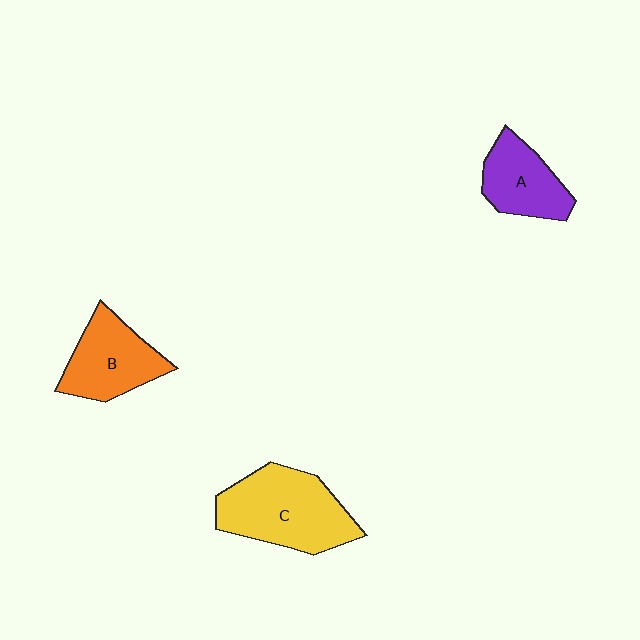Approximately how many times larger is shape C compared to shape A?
Approximately 1.6 times.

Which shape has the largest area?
Shape C (yellow).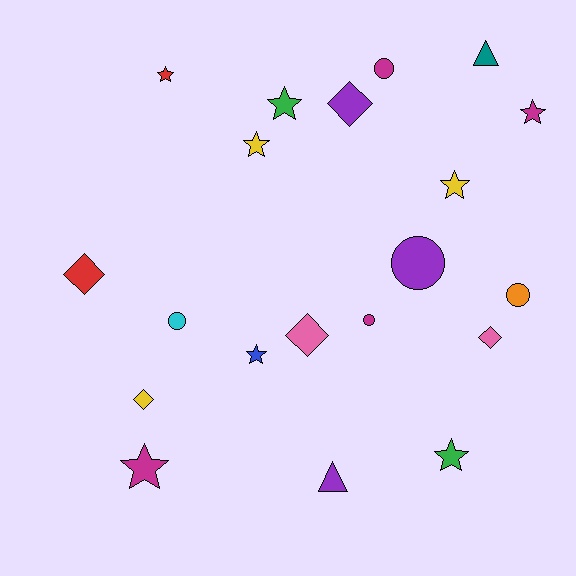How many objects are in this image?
There are 20 objects.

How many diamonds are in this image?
There are 5 diamonds.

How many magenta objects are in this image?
There are 4 magenta objects.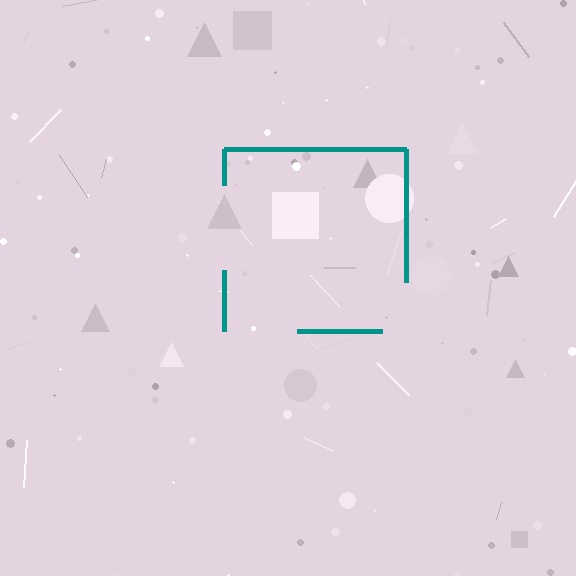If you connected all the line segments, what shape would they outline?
They would outline a square.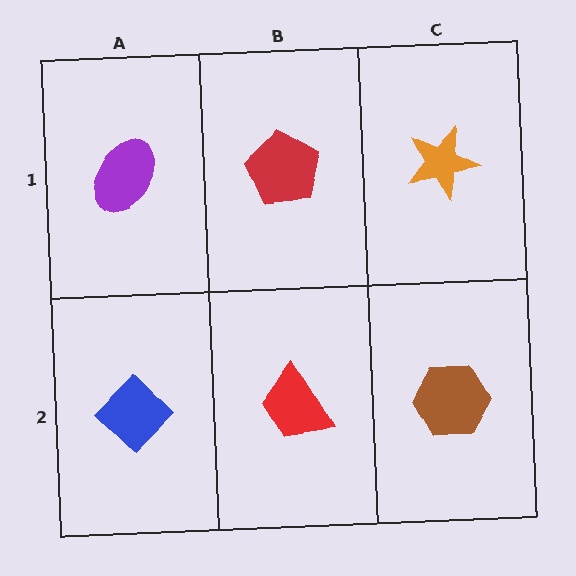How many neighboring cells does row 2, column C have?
2.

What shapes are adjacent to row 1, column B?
A red trapezoid (row 2, column B), a purple ellipse (row 1, column A), an orange star (row 1, column C).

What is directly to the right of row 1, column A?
A red pentagon.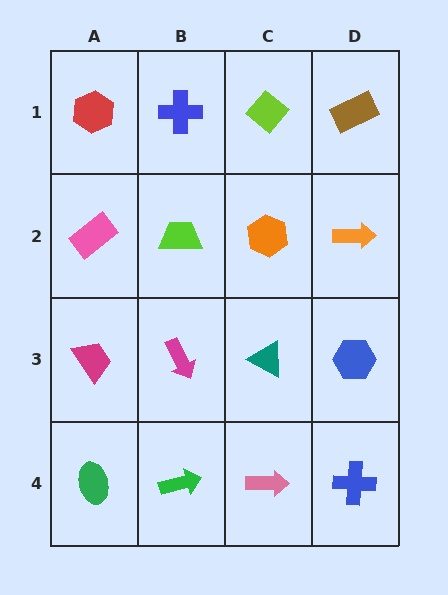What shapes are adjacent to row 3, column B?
A lime trapezoid (row 2, column B), a green arrow (row 4, column B), a magenta trapezoid (row 3, column A), a teal triangle (row 3, column C).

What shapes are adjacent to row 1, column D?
An orange arrow (row 2, column D), a lime diamond (row 1, column C).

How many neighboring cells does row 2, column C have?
4.